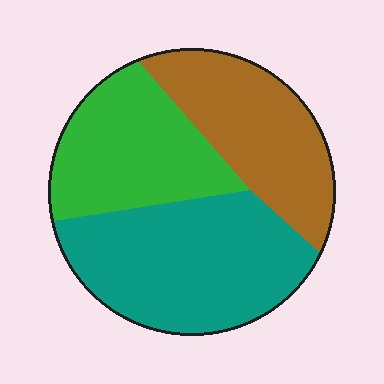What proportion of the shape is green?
Green covers around 30% of the shape.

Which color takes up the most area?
Teal, at roughly 40%.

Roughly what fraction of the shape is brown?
Brown covers roughly 30% of the shape.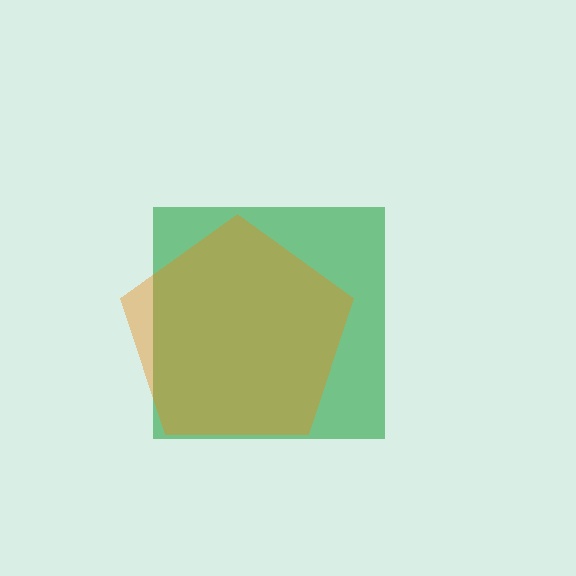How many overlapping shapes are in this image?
There are 2 overlapping shapes in the image.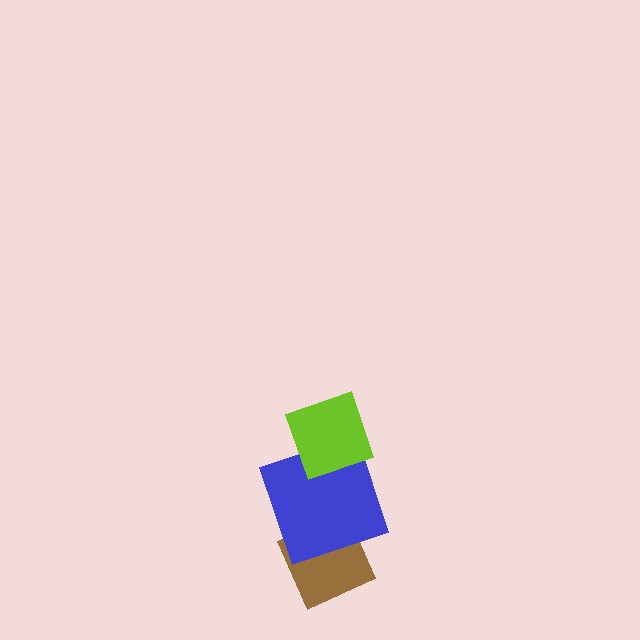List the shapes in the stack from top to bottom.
From top to bottom: the lime diamond, the blue square, the brown diamond.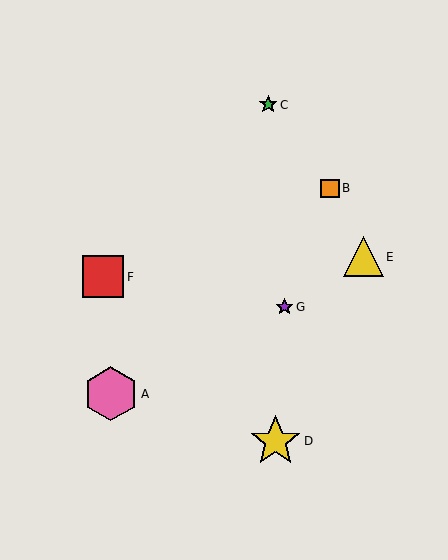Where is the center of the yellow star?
The center of the yellow star is at (276, 441).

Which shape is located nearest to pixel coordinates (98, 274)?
The red square (labeled F) at (103, 277) is nearest to that location.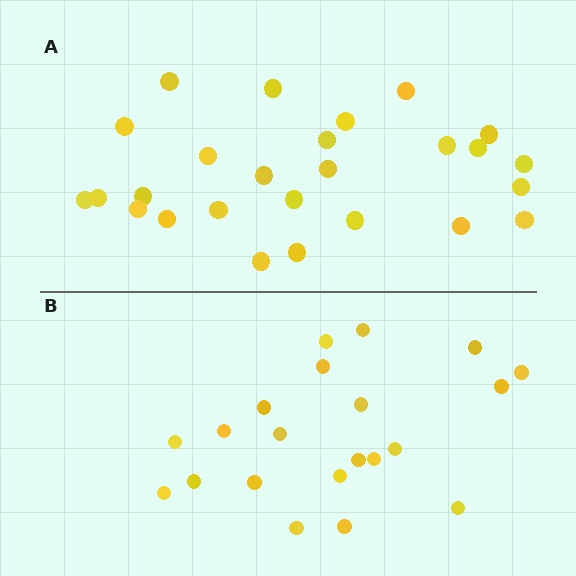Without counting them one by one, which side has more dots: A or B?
Region A (the top region) has more dots.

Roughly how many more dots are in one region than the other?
Region A has about 5 more dots than region B.